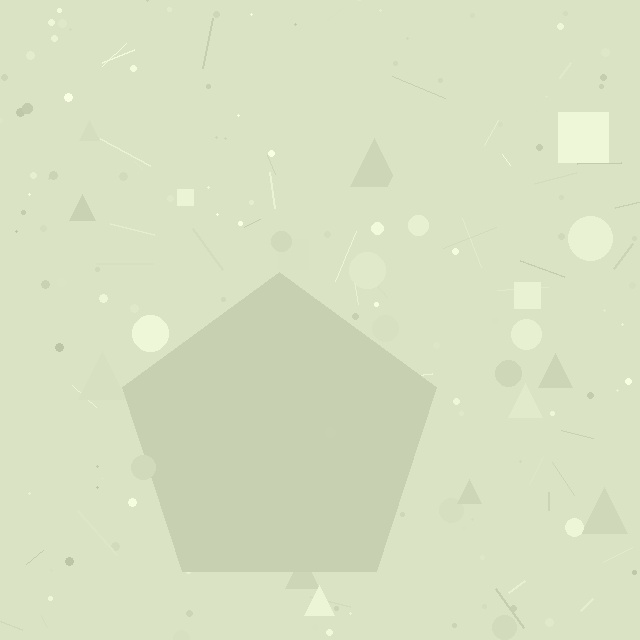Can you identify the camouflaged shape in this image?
The camouflaged shape is a pentagon.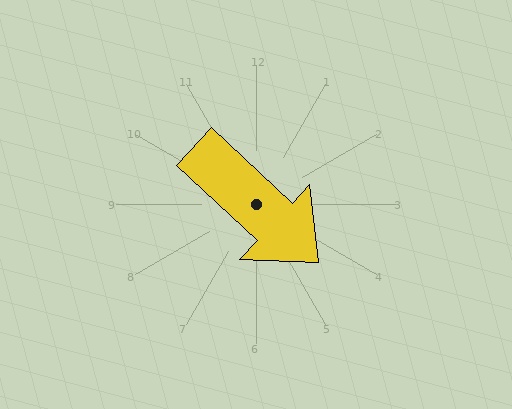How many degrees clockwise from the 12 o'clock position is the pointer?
Approximately 133 degrees.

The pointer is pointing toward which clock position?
Roughly 4 o'clock.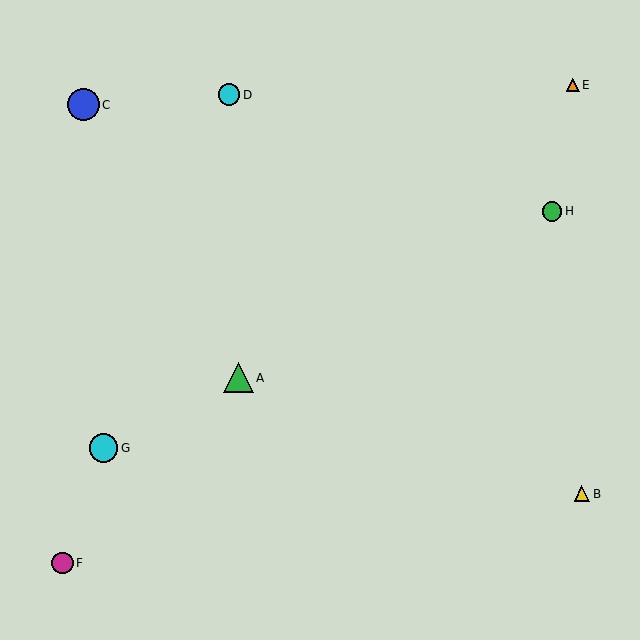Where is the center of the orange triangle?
The center of the orange triangle is at (573, 85).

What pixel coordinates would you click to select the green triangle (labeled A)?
Click at (239, 378) to select the green triangle A.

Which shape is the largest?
The blue circle (labeled C) is the largest.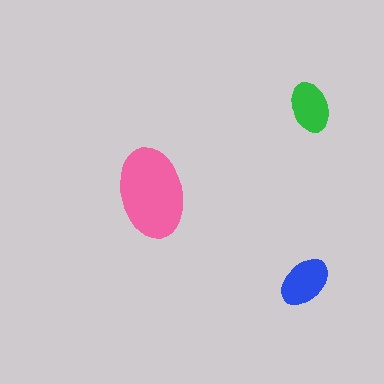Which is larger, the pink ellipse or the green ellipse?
The pink one.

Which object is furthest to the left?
The pink ellipse is leftmost.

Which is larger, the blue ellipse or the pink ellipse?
The pink one.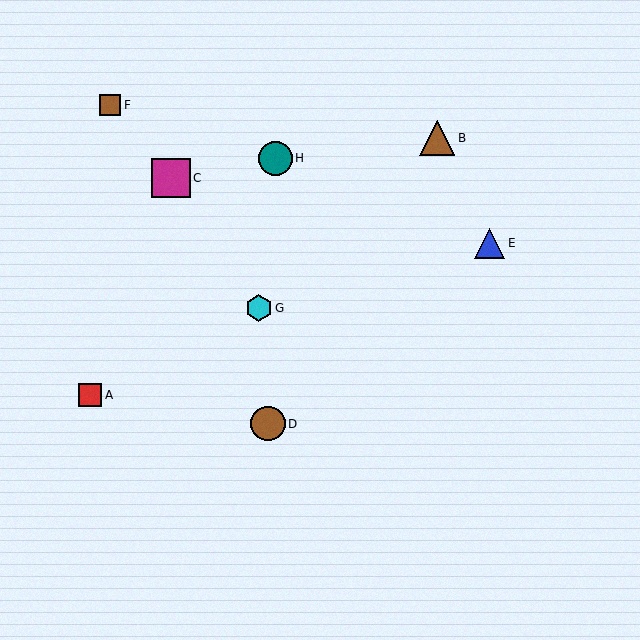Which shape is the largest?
The magenta square (labeled C) is the largest.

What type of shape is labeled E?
Shape E is a blue triangle.